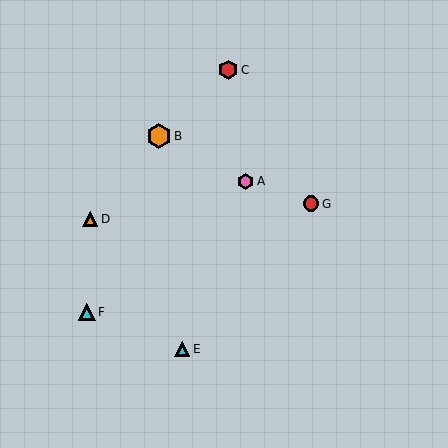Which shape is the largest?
The orange hexagon (labeled B) is the largest.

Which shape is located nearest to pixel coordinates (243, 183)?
The pink hexagon (labeled A) at (246, 181) is nearest to that location.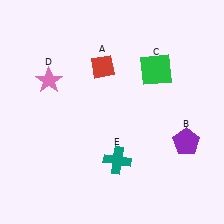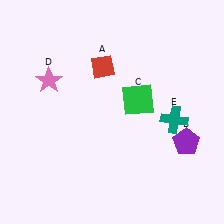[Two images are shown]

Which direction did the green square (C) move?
The green square (C) moved down.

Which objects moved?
The objects that moved are: the green square (C), the teal cross (E).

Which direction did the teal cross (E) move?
The teal cross (E) moved right.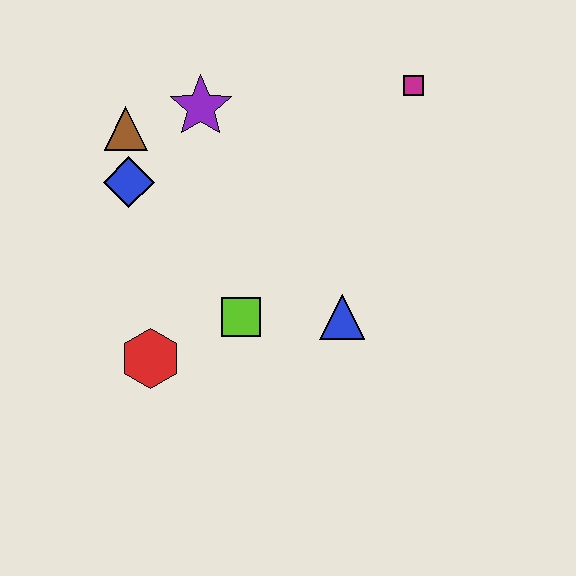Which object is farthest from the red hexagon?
The magenta square is farthest from the red hexagon.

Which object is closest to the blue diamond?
The brown triangle is closest to the blue diamond.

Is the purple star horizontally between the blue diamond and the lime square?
Yes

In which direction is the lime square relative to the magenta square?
The lime square is below the magenta square.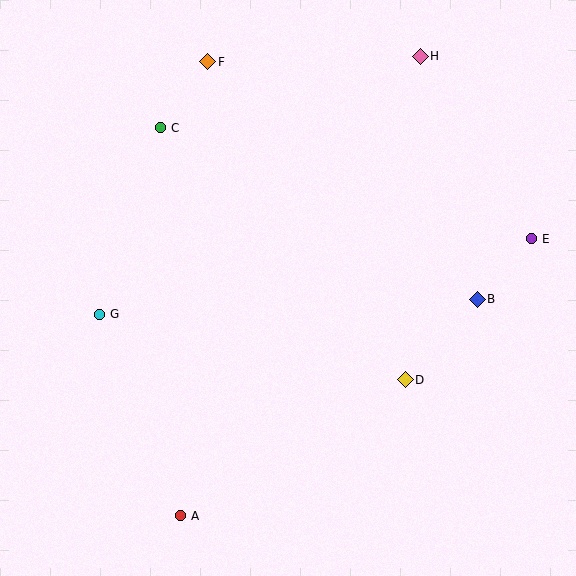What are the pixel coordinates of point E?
Point E is at (532, 239).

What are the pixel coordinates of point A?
Point A is at (181, 516).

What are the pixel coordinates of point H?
Point H is at (420, 56).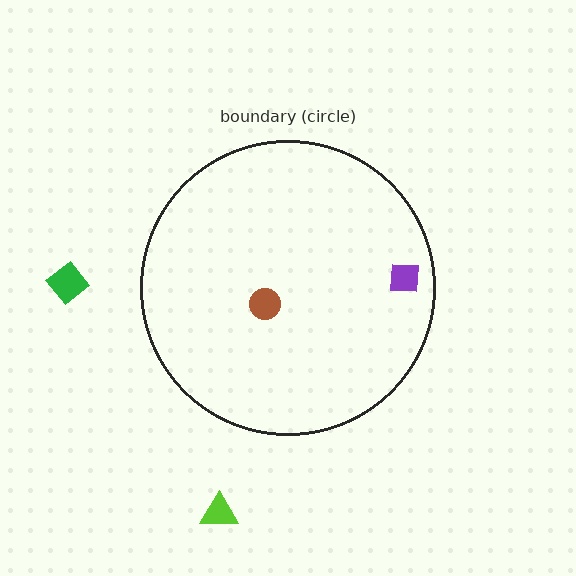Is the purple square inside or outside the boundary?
Inside.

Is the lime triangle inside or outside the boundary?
Outside.